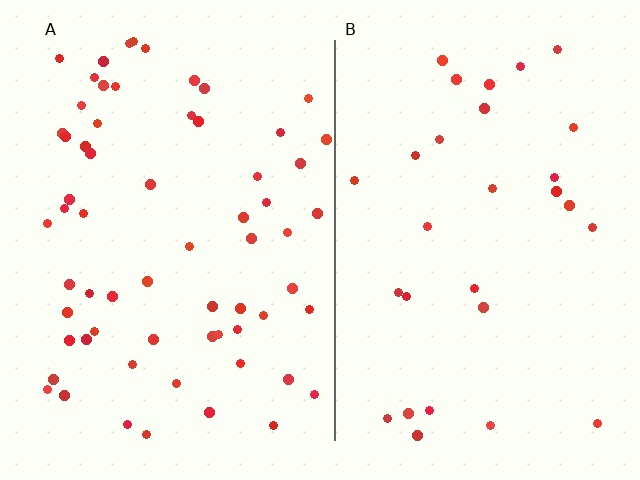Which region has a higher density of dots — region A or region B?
A (the left).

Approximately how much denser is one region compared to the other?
Approximately 2.2× — region A over region B.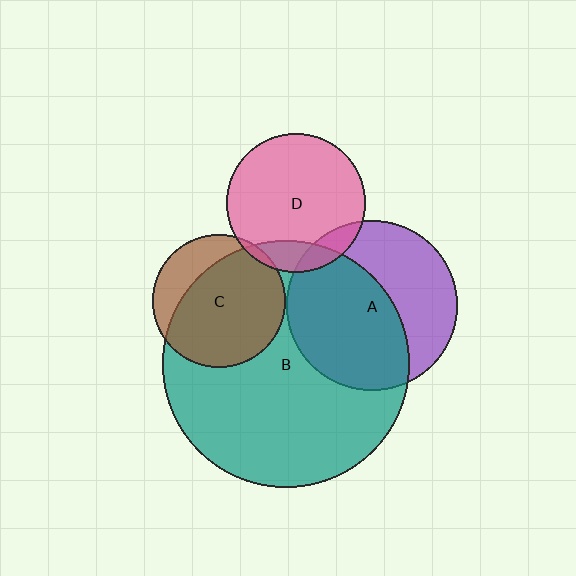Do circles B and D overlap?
Yes.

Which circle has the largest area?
Circle B (teal).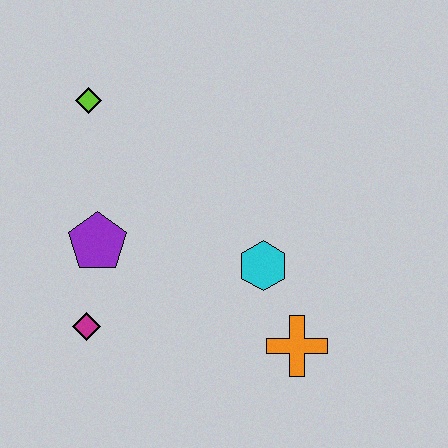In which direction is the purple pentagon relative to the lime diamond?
The purple pentagon is below the lime diamond.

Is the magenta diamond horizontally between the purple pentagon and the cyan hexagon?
No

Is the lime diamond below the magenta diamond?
No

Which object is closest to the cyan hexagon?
The orange cross is closest to the cyan hexagon.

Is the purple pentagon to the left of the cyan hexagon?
Yes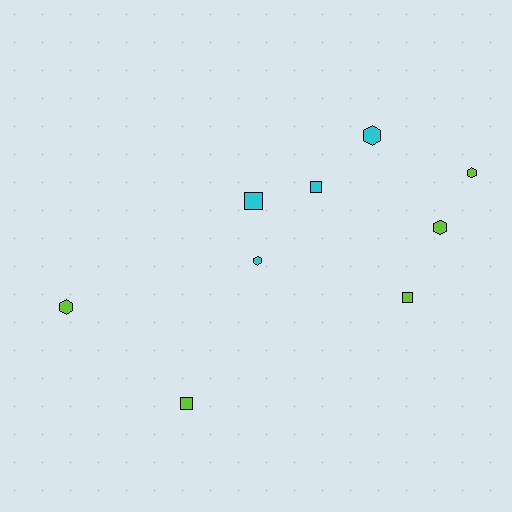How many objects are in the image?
There are 9 objects.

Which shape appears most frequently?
Hexagon, with 5 objects.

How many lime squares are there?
There are 2 lime squares.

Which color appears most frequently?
Lime, with 5 objects.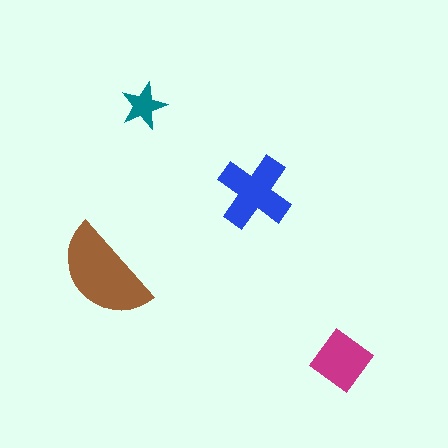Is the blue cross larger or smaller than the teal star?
Larger.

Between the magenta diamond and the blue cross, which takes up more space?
The blue cross.